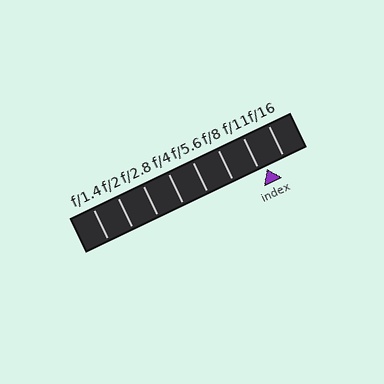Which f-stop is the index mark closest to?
The index mark is closest to f/11.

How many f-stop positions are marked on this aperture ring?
There are 8 f-stop positions marked.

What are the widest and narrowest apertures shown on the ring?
The widest aperture shown is f/1.4 and the narrowest is f/16.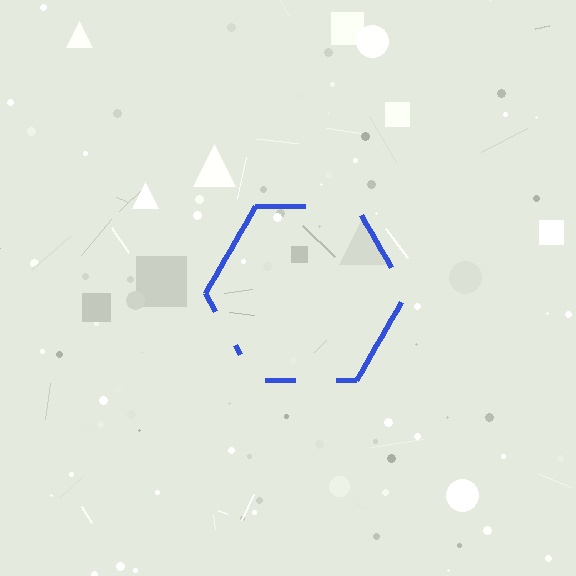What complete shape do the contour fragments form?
The contour fragments form a hexagon.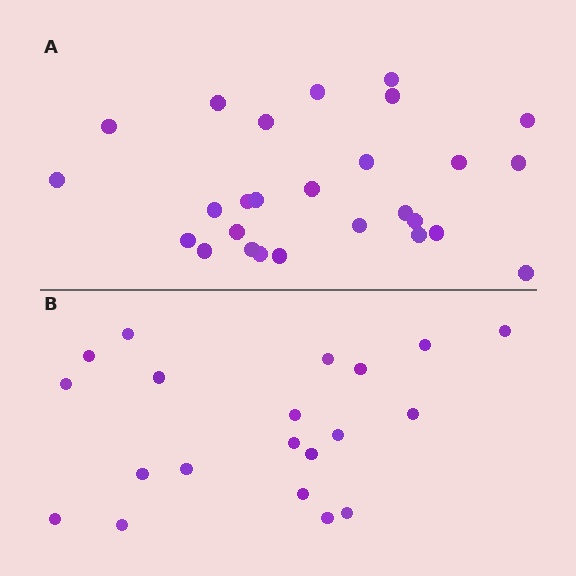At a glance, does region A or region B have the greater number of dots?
Region A (the top region) has more dots.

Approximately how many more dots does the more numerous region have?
Region A has roughly 8 or so more dots than region B.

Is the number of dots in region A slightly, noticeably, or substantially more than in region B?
Region A has noticeably more, but not dramatically so. The ratio is roughly 1.4 to 1.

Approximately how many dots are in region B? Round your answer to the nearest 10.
About 20 dots.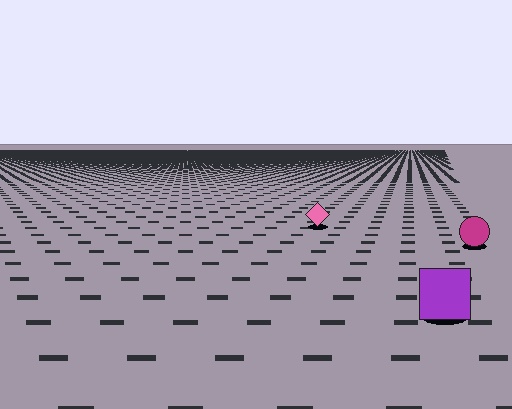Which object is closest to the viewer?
The purple square is closest. The texture marks near it are larger and more spread out.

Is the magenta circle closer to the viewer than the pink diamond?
Yes. The magenta circle is closer — you can tell from the texture gradient: the ground texture is coarser near it.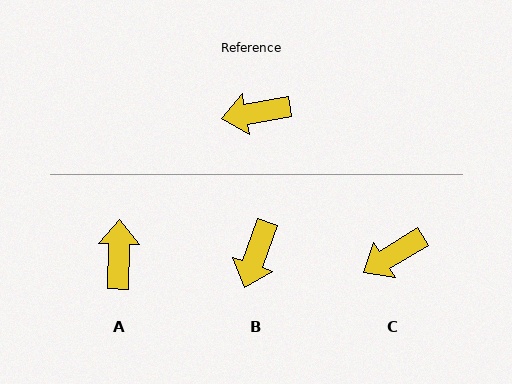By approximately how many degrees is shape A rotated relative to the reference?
Approximately 101 degrees clockwise.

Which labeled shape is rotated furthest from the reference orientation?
A, about 101 degrees away.